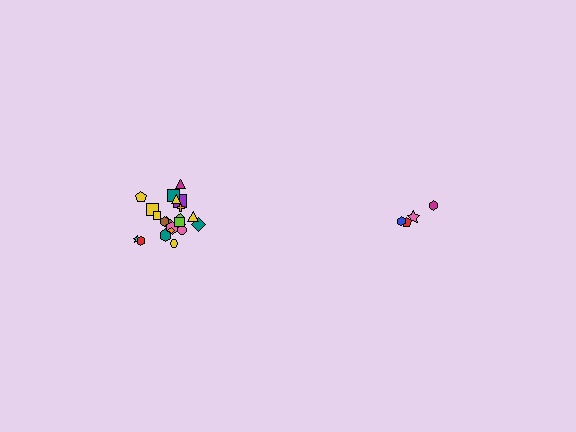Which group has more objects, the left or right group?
The left group.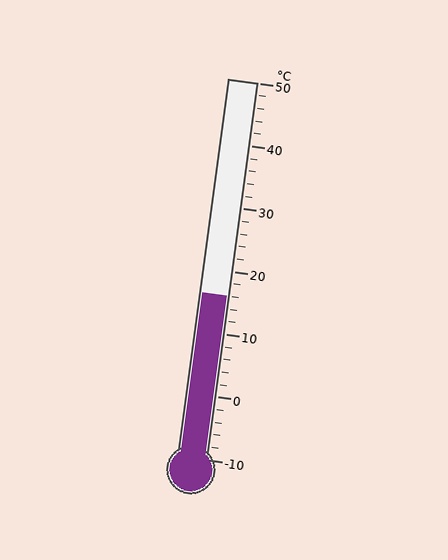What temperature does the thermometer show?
The thermometer shows approximately 16°C.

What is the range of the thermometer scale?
The thermometer scale ranges from -10°C to 50°C.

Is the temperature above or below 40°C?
The temperature is below 40°C.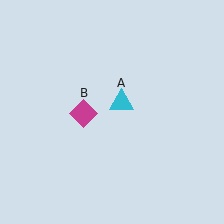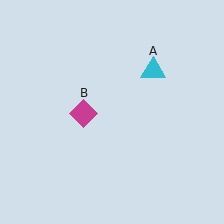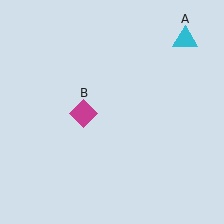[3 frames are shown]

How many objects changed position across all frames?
1 object changed position: cyan triangle (object A).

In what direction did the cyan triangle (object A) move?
The cyan triangle (object A) moved up and to the right.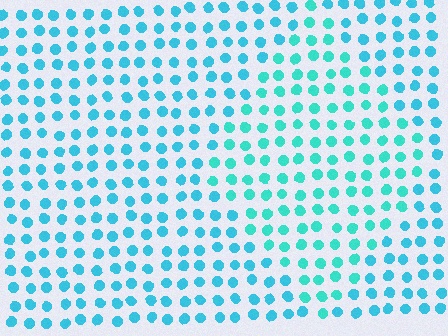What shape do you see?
I see a diamond.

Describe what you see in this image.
The image is filled with small cyan elements in a uniform arrangement. A diamond-shaped region is visible where the elements are tinted to a slightly different hue, forming a subtle color boundary.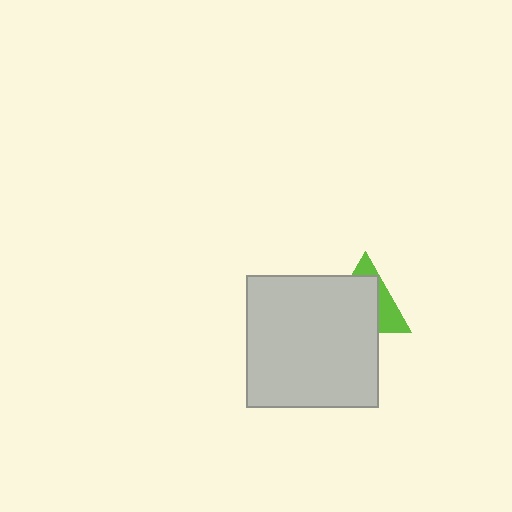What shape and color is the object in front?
The object in front is a light gray square.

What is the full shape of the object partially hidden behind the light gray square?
The partially hidden object is a lime triangle.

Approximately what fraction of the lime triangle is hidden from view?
Roughly 67% of the lime triangle is hidden behind the light gray square.